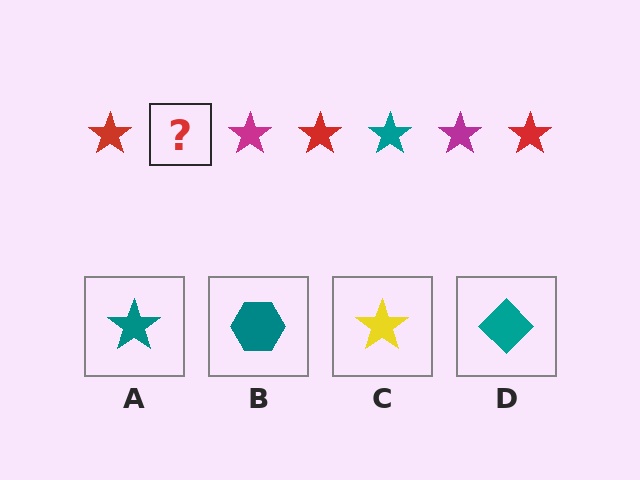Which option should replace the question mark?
Option A.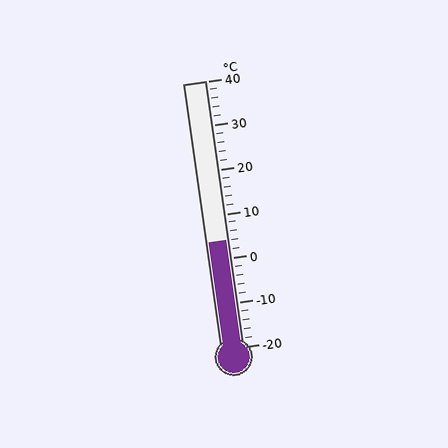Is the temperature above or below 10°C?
The temperature is below 10°C.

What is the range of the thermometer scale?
The thermometer scale ranges from -20°C to 40°C.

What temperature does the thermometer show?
The thermometer shows approximately 4°C.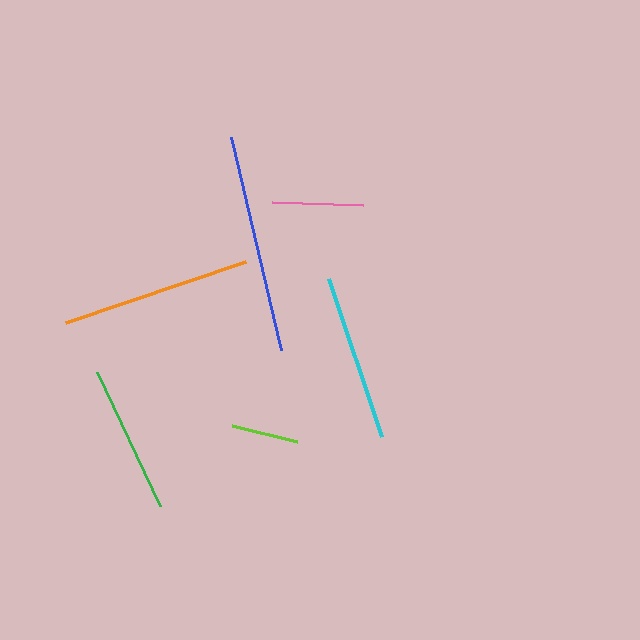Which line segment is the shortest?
The lime line is the shortest at approximately 67 pixels.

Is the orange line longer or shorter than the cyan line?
The orange line is longer than the cyan line.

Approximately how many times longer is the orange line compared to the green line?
The orange line is approximately 1.3 times the length of the green line.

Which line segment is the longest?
The blue line is the longest at approximately 218 pixels.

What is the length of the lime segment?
The lime segment is approximately 67 pixels long.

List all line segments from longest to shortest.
From longest to shortest: blue, orange, cyan, green, pink, lime.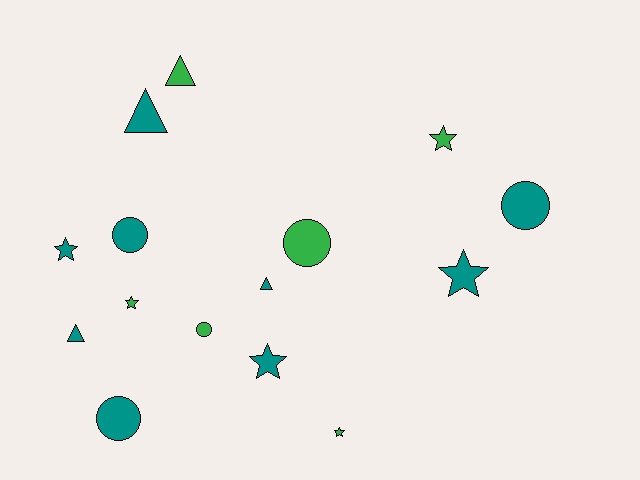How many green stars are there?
There are 3 green stars.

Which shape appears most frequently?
Star, with 6 objects.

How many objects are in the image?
There are 15 objects.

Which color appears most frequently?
Teal, with 9 objects.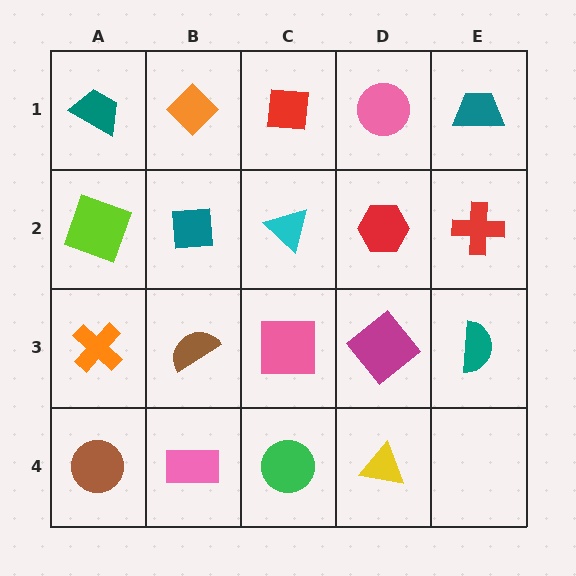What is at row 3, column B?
A brown semicircle.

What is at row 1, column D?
A pink circle.